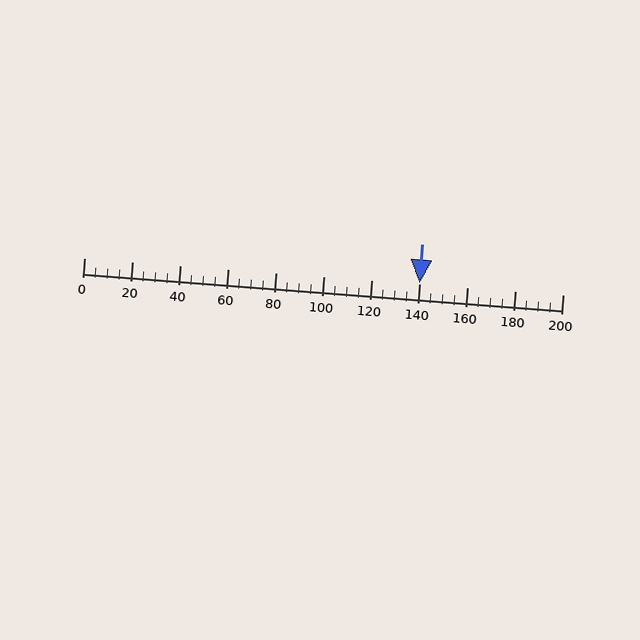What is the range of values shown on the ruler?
The ruler shows values from 0 to 200.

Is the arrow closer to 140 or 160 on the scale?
The arrow is closer to 140.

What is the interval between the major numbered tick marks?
The major tick marks are spaced 20 units apart.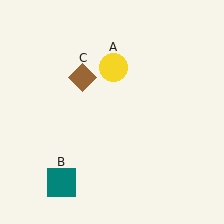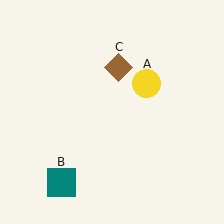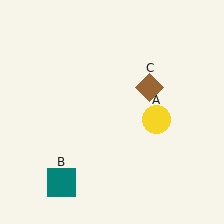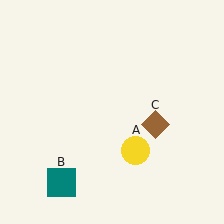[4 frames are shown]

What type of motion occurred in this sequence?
The yellow circle (object A), brown diamond (object C) rotated clockwise around the center of the scene.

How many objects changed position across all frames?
2 objects changed position: yellow circle (object A), brown diamond (object C).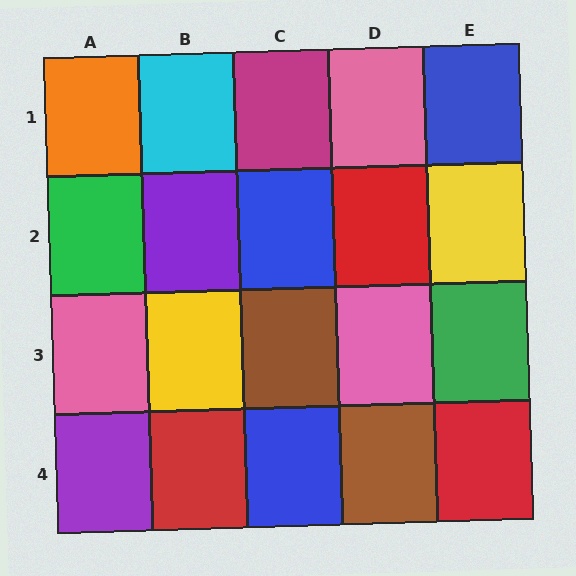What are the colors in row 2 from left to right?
Green, purple, blue, red, yellow.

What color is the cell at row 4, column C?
Blue.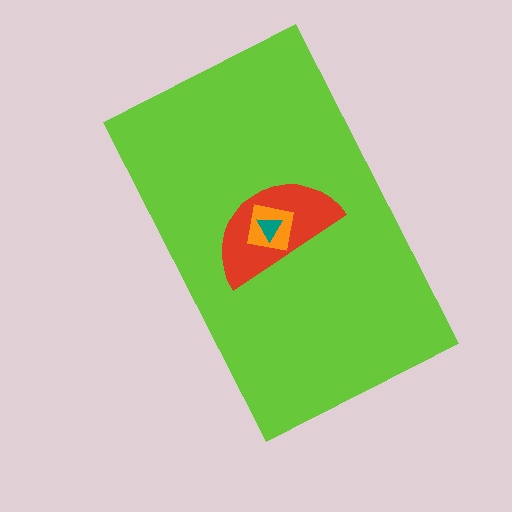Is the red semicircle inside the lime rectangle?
Yes.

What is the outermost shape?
The lime rectangle.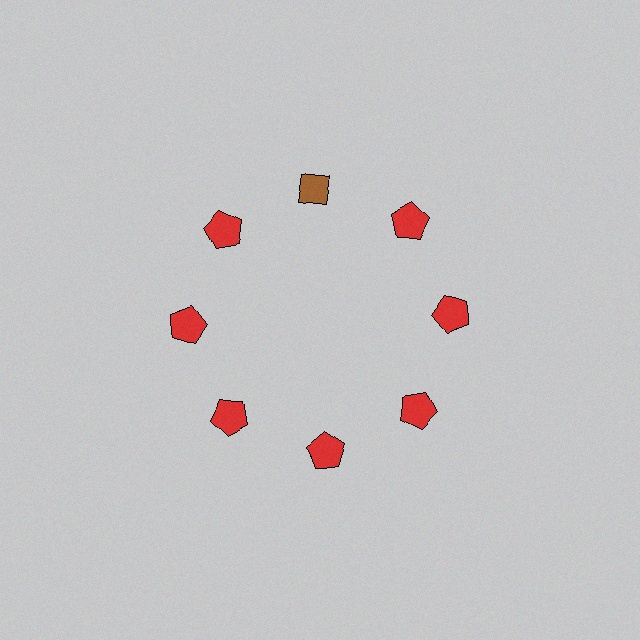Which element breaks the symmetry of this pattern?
The brown diamond at roughly the 12 o'clock position breaks the symmetry. All other shapes are red pentagons.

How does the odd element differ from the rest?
It differs in both color (brown instead of red) and shape (diamond instead of pentagon).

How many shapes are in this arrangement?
There are 8 shapes arranged in a ring pattern.